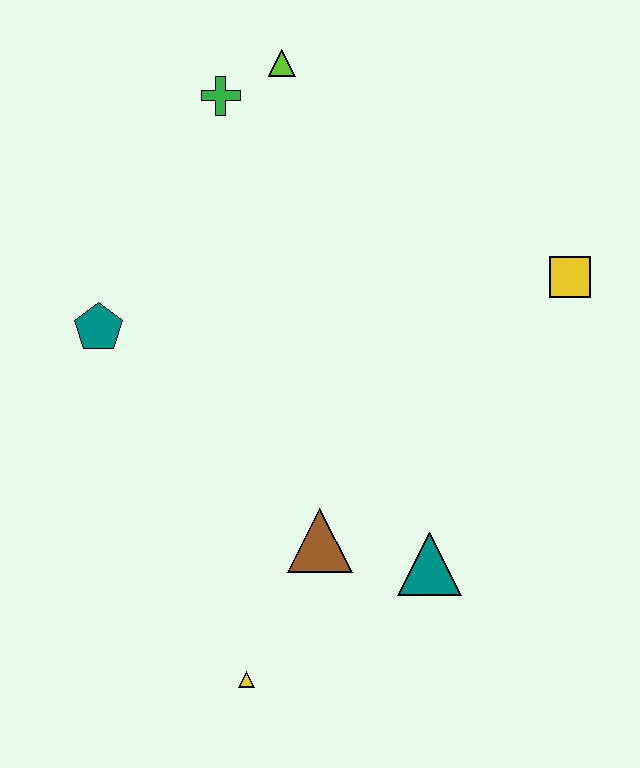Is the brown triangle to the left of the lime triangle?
No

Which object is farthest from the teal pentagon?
The yellow square is farthest from the teal pentagon.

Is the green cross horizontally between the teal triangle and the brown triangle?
No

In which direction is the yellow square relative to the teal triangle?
The yellow square is above the teal triangle.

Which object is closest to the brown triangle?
The teal triangle is closest to the brown triangle.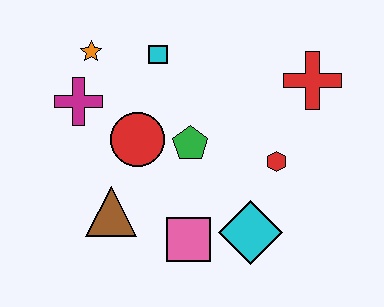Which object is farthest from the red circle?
The red cross is farthest from the red circle.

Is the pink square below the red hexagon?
Yes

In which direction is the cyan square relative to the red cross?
The cyan square is to the left of the red cross.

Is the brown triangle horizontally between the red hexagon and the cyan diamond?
No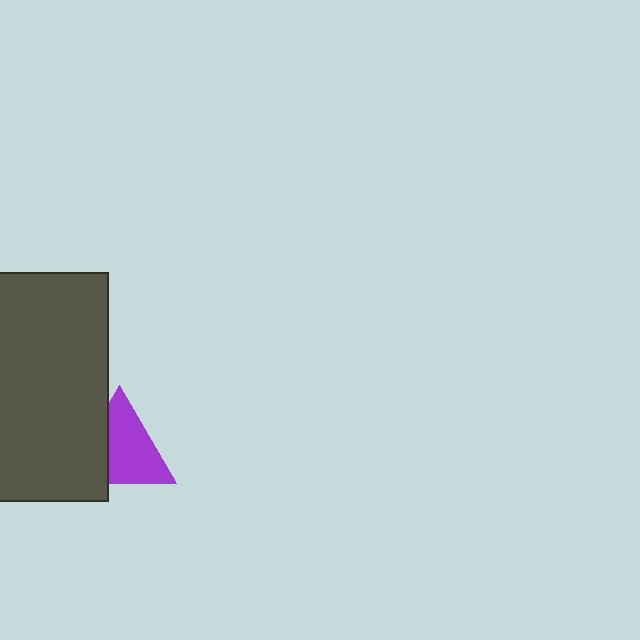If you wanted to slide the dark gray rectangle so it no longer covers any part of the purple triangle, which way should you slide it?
Slide it left — that is the most direct way to separate the two shapes.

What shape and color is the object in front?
The object in front is a dark gray rectangle.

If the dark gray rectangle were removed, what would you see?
You would see the complete purple triangle.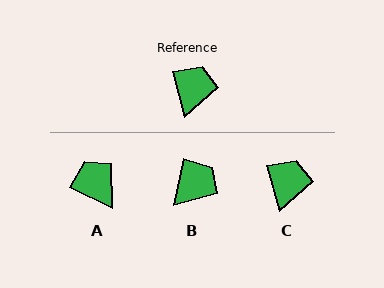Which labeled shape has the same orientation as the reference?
C.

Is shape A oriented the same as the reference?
No, it is off by about 49 degrees.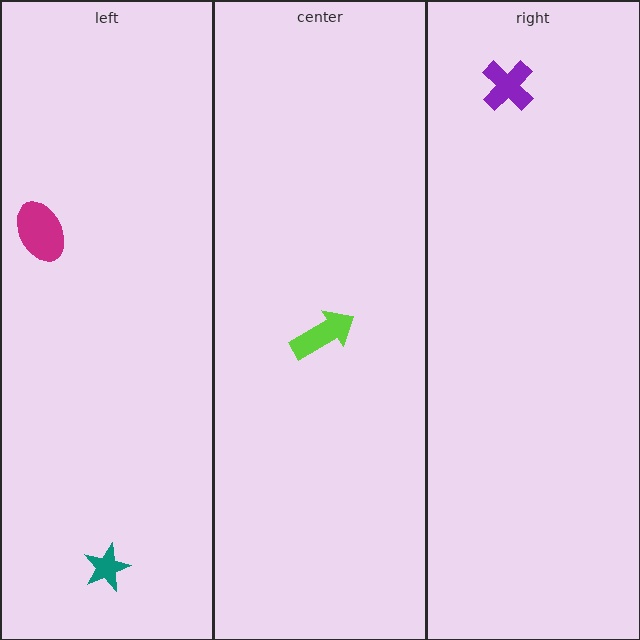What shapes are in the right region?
The purple cross.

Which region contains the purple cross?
The right region.